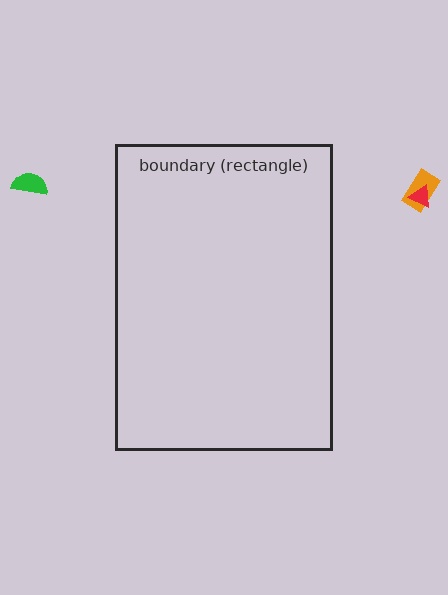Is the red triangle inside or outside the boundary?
Outside.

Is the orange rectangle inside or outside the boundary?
Outside.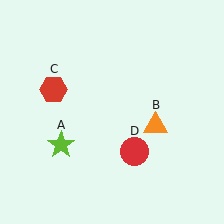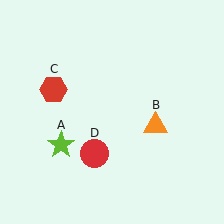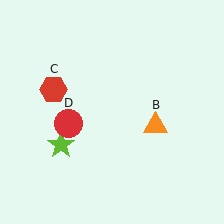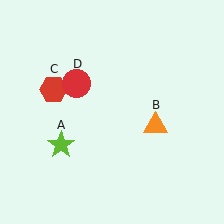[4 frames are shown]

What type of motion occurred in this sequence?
The red circle (object D) rotated clockwise around the center of the scene.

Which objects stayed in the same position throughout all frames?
Lime star (object A) and orange triangle (object B) and red hexagon (object C) remained stationary.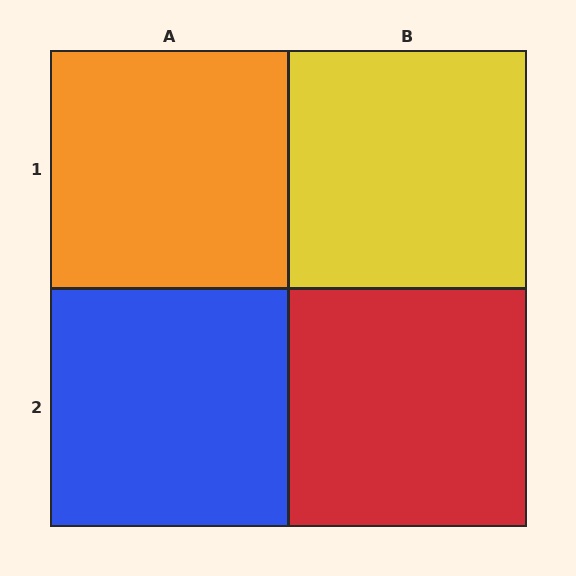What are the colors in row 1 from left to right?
Orange, yellow.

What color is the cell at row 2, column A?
Blue.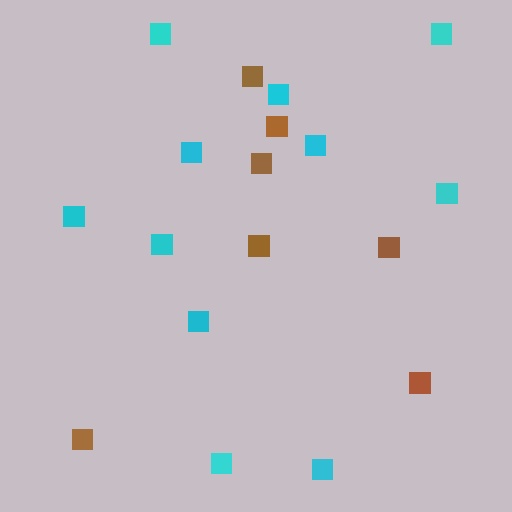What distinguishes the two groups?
There are 2 groups: one group of cyan squares (11) and one group of brown squares (7).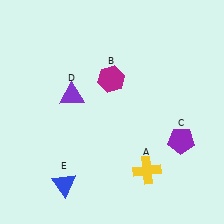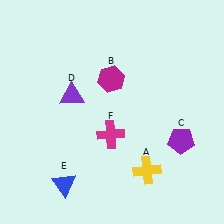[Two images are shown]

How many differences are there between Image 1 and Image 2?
There is 1 difference between the two images.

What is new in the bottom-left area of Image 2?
A magenta cross (F) was added in the bottom-left area of Image 2.